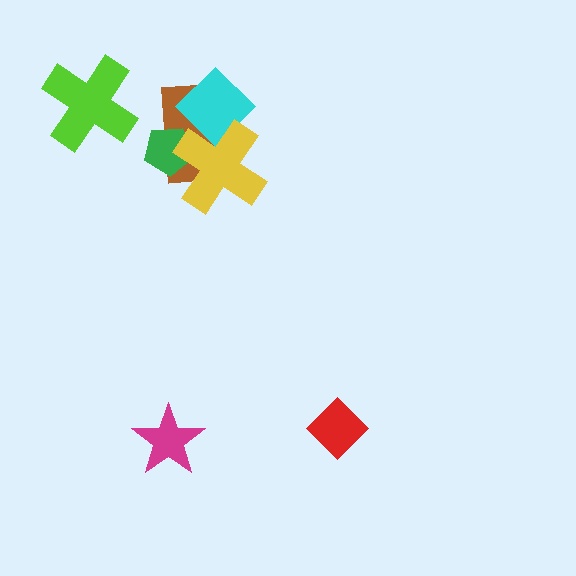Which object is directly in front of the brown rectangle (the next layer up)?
The green pentagon is directly in front of the brown rectangle.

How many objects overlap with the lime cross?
0 objects overlap with the lime cross.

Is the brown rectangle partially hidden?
Yes, it is partially covered by another shape.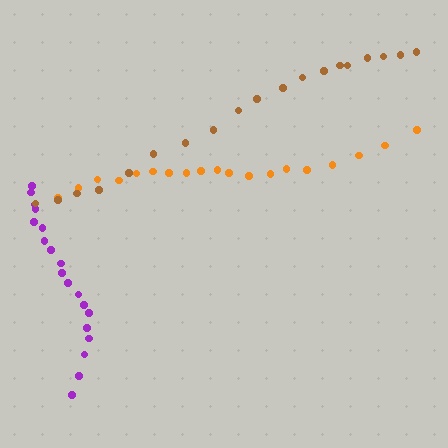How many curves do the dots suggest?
There are 3 distinct paths.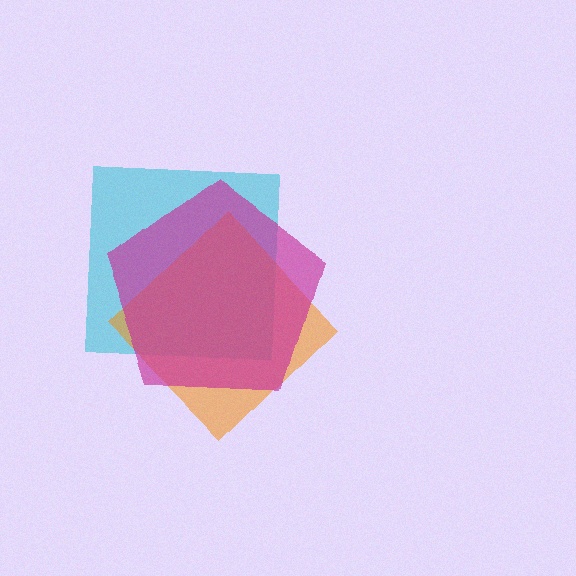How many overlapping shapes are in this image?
There are 3 overlapping shapes in the image.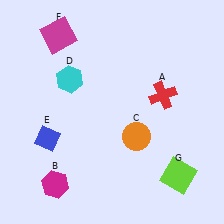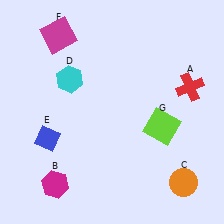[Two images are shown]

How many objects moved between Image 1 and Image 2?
3 objects moved between the two images.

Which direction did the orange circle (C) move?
The orange circle (C) moved right.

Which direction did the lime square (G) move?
The lime square (G) moved up.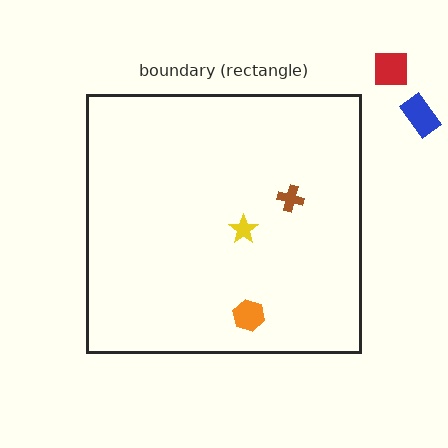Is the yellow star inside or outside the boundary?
Inside.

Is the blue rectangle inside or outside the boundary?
Outside.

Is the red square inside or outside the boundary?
Outside.